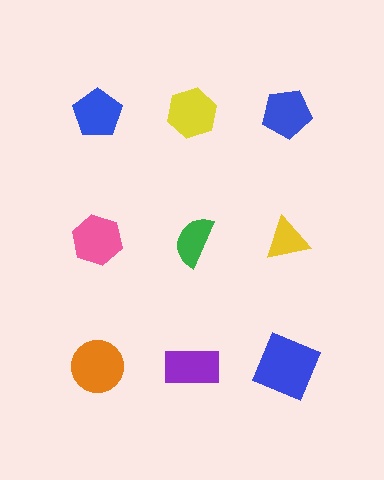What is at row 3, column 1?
An orange circle.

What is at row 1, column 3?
A blue pentagon.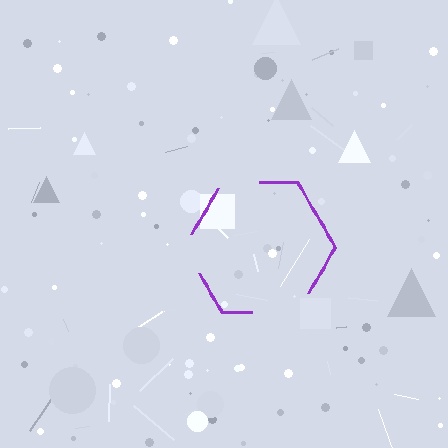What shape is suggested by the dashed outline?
The dashed outline suggests a hexagon.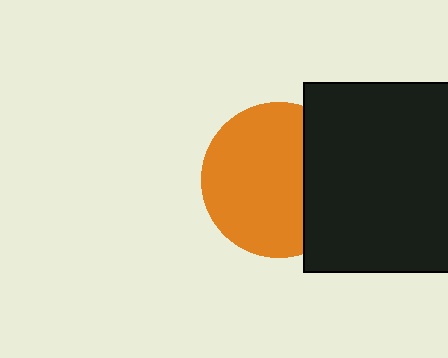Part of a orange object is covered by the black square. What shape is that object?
It is a circle.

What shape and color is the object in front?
The object in front is a black square.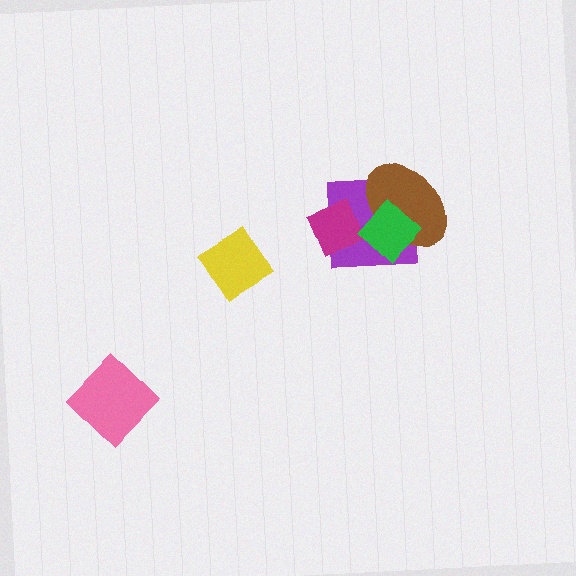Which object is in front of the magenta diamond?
The green diamond is in front of the magenta diamond.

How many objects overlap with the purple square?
3 objects overlap with the purple square.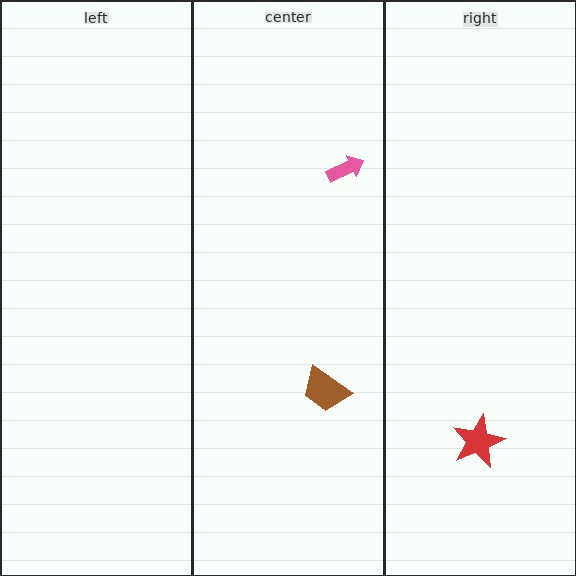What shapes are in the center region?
The pink arrow, the brown trapezoid.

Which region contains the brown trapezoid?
The center region.